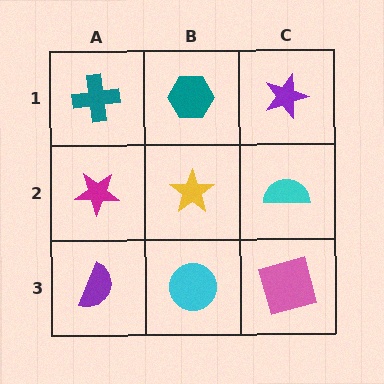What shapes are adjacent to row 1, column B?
A yellow star (row 2, column B), a teal cross (row 1, column A), a purple star (row 1, column C).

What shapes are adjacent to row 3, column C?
A cyan semicircle (row 2, column C), a cyan circle (row 3, column B).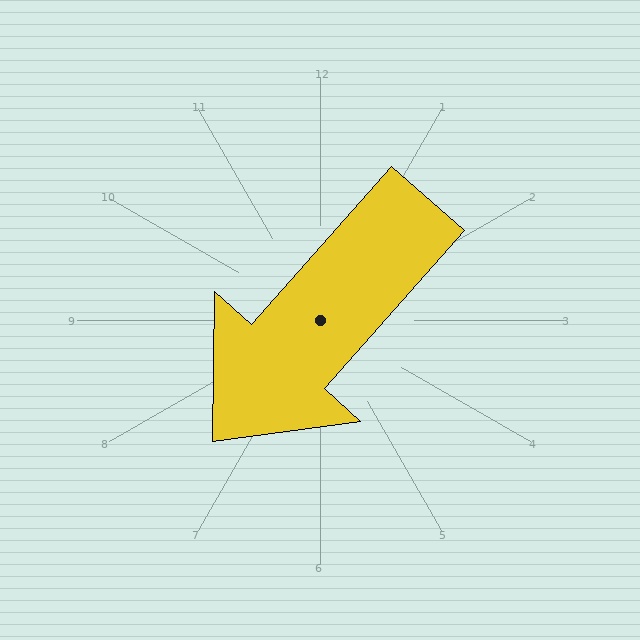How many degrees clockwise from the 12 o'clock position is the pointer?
Approximately 222 degrees.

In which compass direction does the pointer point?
Southwest.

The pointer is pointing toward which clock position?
Roughly 7 o'clock.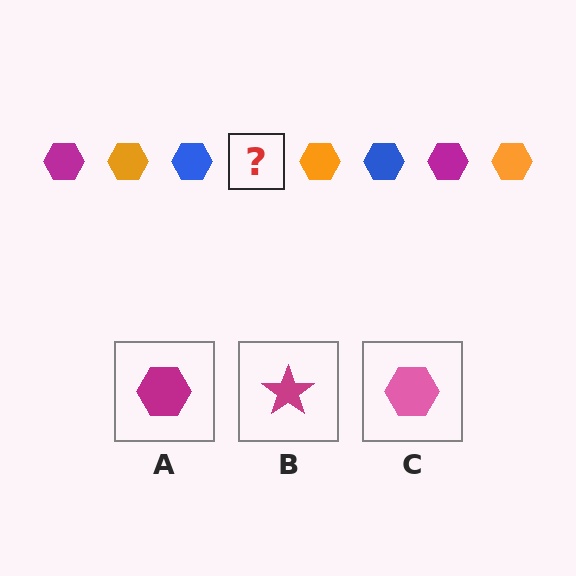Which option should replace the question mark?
Option A.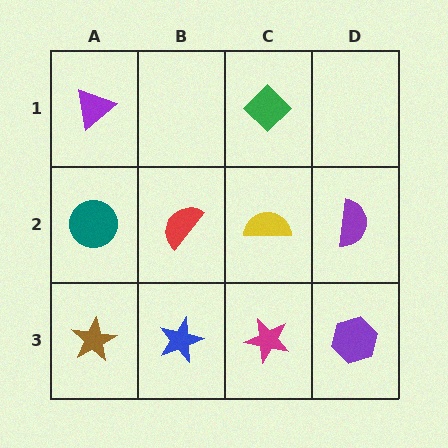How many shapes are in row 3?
4 shapes.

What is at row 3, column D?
A purple hexagon.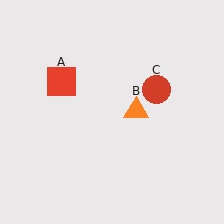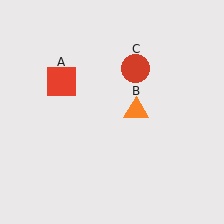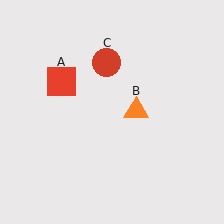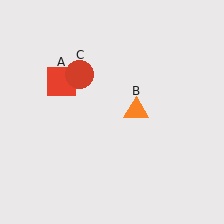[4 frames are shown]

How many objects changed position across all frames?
1 object changed position: red circle (object C).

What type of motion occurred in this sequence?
The red circle (object C) rotated counterclockwise around the center of the scene.